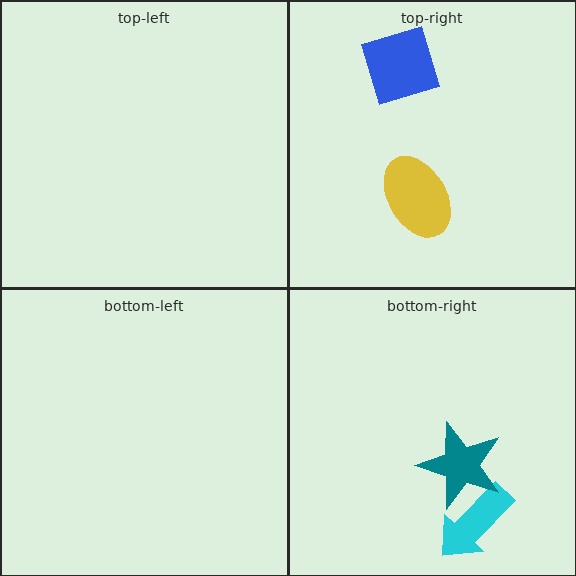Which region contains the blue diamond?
The top-right region.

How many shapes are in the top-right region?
2.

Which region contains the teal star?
The bottom-right region.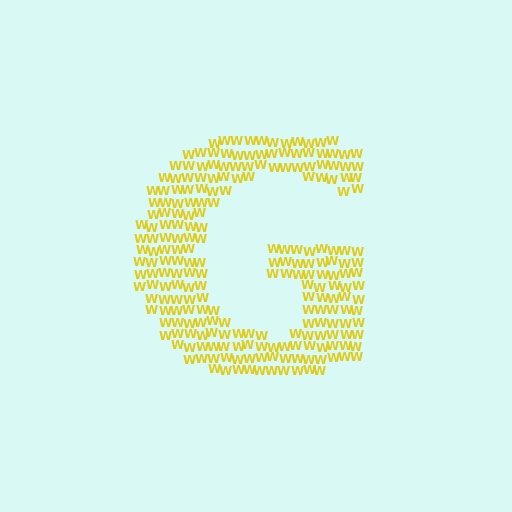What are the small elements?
The small elements are letter W's.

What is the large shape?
The large shape is the letter G.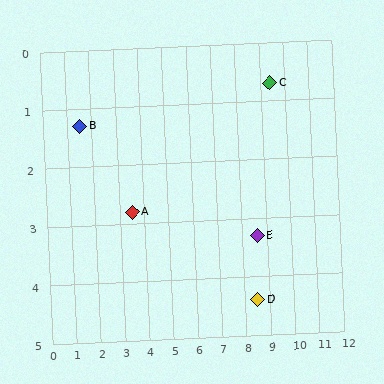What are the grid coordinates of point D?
Point D is at approximately (8.5, 4.4).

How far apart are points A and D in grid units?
Points A and D are about 5.2 grid units apart.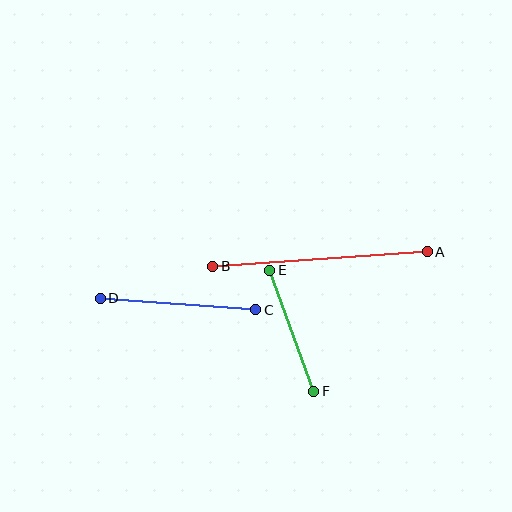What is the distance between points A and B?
The distance is approximately 215 pixels.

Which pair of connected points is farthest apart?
Points A and B are farthest apart.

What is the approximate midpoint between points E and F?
The midpoint is at approximately (292, 331) pixels.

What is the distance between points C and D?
The distance is approximately 156 pixels.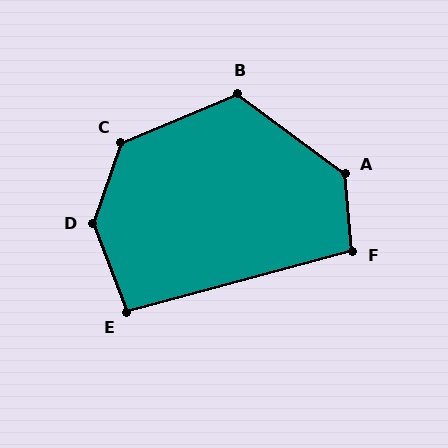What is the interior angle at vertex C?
Approximately 132 degrees (obtuse).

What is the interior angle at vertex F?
Approximately 100 degrees (obtuse).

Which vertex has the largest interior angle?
D, at approximately 140 degrees.